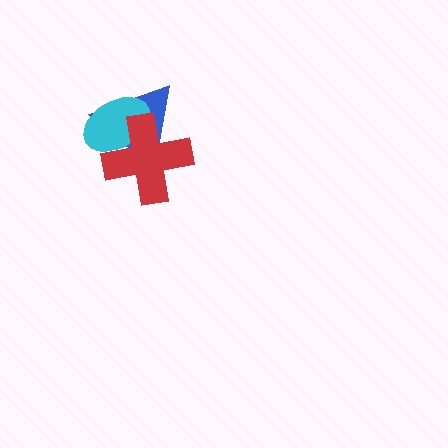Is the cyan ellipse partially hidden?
Yes, it is partially covered by another shape.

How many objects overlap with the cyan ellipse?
2 objects overlap with the cyan ellipse.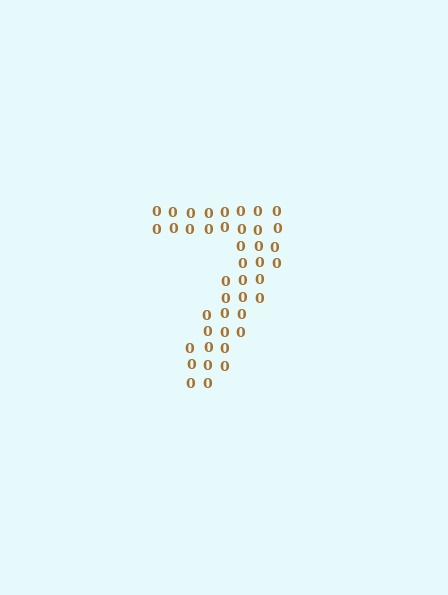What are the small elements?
The small elements are digit 0's.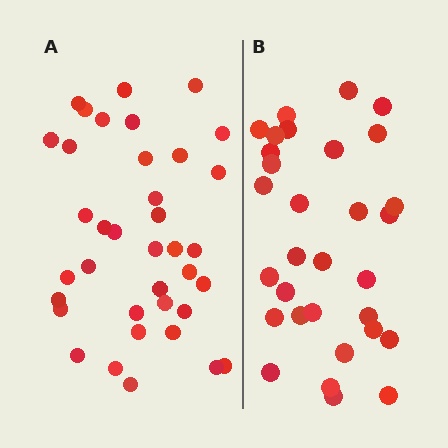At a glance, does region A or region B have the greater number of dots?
Region A (the left region) has more dots.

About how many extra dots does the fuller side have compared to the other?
Region A has about 6 more dots than region B.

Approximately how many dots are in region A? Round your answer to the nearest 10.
About 40 dots. (The exact count is 37, which rounds to 40.)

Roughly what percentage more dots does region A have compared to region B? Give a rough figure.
About 20% more.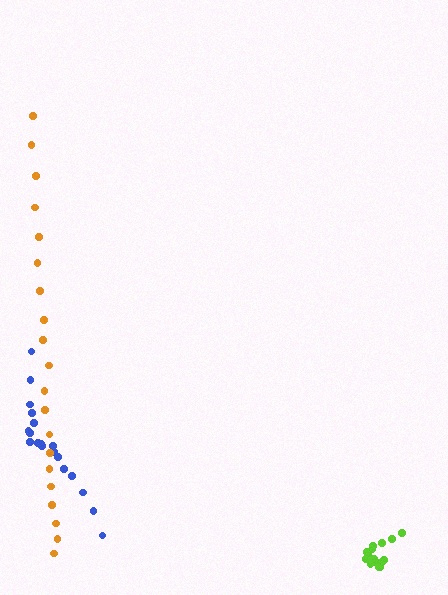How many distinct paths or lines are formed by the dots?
There are 3 distinct paths.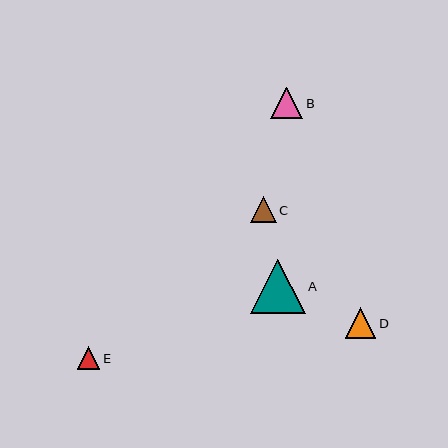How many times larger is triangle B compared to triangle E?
Triangle B is approximately 1.4 times the size of triangle E.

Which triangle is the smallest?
Triangle E is the smallest with a size of approximately 22 pixels.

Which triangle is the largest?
Triangle A is the largest with a size of approximately 54 pixels.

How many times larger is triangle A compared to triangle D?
Triangle A is approximately 1.8 times the size of triangle D.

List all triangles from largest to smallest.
From largest to smallest: A, B, D, C, E.